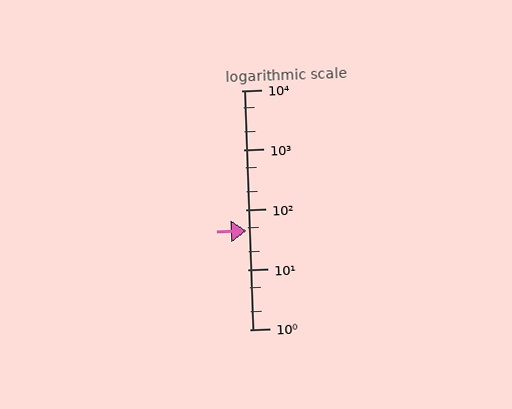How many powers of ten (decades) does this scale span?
The scale spans 4 decades, from 1 to 10000.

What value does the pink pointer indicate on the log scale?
The pointer indicates approximately 44.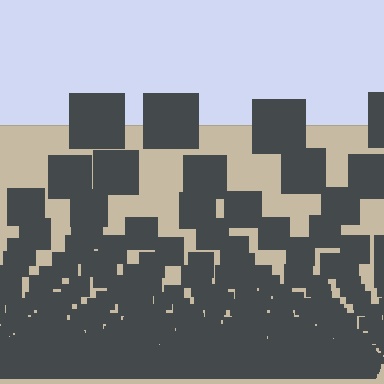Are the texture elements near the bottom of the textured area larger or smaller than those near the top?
Smaller. The gradient is inverted — elements near the bottom are smaller and denser.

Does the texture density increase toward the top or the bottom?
Density increases toward the bottom.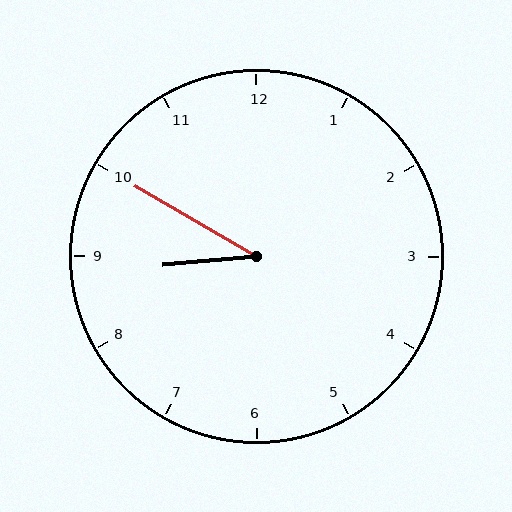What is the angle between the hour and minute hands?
Approximately 35 degrees.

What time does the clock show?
8:50.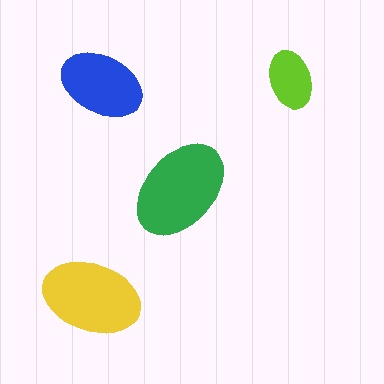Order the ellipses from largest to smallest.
the green one, the yellow one, the blue one, the lime one.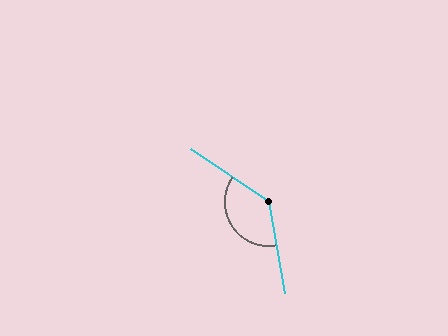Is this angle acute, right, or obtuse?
It is obtuse.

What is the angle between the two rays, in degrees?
Approximately 133 degrees.